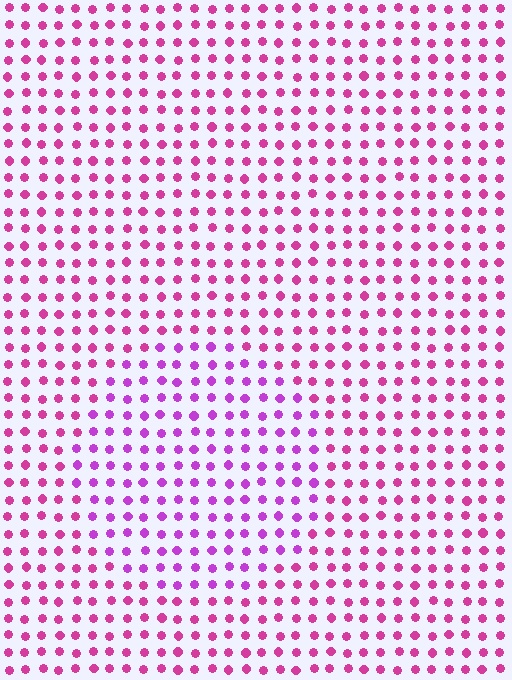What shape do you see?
I see a circle.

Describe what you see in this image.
The image is filled with small magenta elements in a uniform arrangement. A circle-shaped region is visible where the elements are tinted to a slightly different hue, forming a subtle color boundary.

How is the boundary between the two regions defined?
The boundary is defined purely by a slight shift in hue (about 29 degrees). Spacing, size, and orientation are identical on both sides.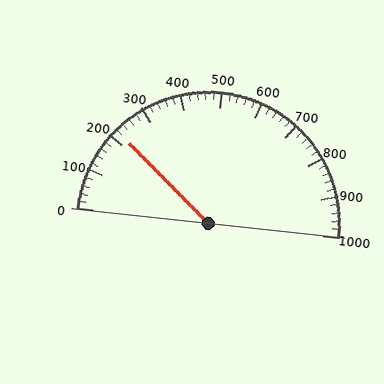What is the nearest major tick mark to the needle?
The nearest major tick mark is 200.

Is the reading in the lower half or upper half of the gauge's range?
The reading is in the lower half of the range (0 to 1000).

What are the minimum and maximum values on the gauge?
The gauge ranges from 0 to 1000.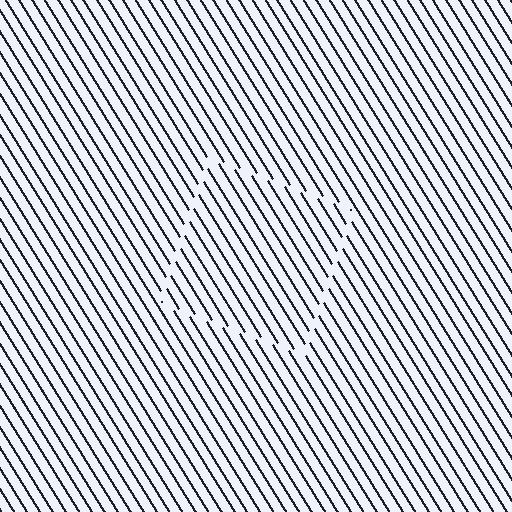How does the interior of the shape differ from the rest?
The interior of the shape contains the same grating, shifted by half a period — the contour is defined by the phase discontinuity where line-ends from the inner and outer gratings abut.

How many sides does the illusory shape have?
4 sides — the line-ends trace a square.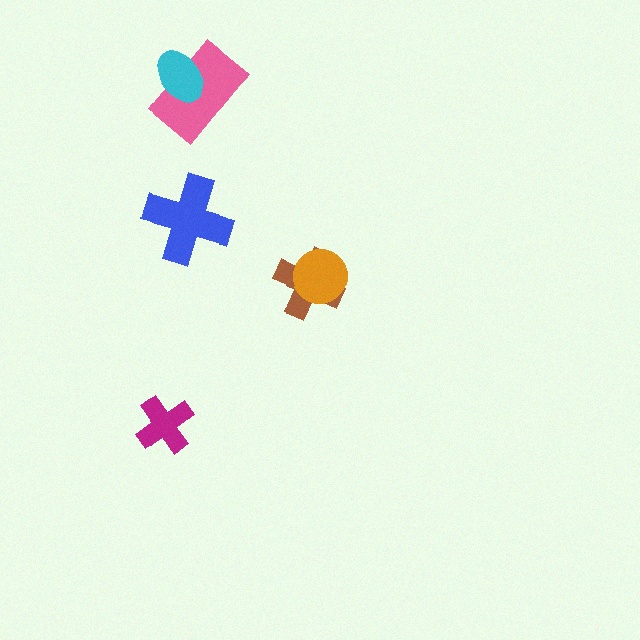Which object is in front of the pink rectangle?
The cyan ellipse is in front of the pink rectangle.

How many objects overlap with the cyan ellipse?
1 object overlaps with the cyan ellipse.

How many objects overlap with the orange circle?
1 object overlaps with the orange circle.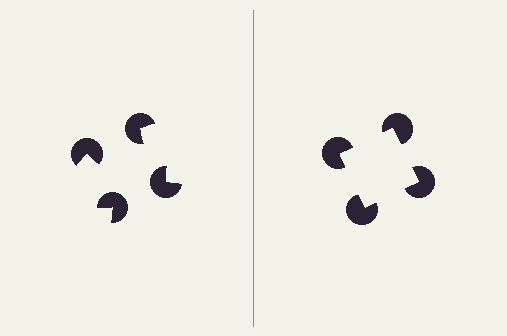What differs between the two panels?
The pac-man discs are positioned identically on both sides; only the wedge orientations differ. On the right they align to a square; on the left they are misaligned.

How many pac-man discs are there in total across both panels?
8 — 4 on each side.